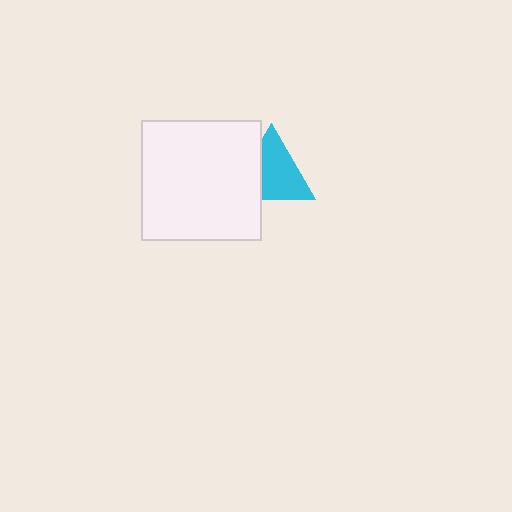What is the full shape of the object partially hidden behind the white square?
The partially hidden object is a cyan triangle.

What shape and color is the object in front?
The object in front is a white square.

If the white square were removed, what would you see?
You would see the complete cyan triangle.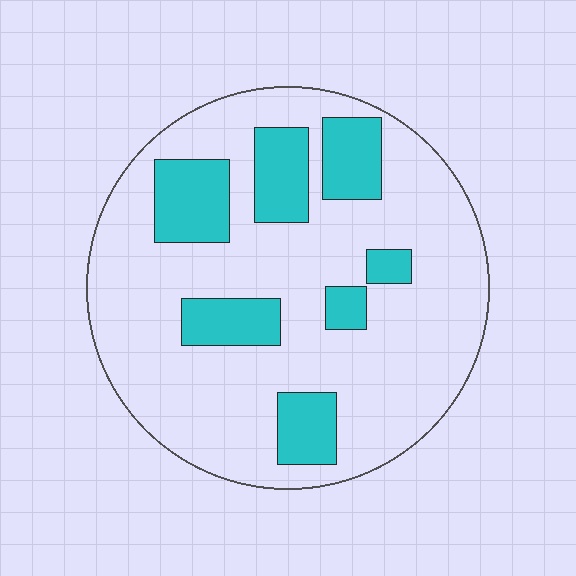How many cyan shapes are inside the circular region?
7.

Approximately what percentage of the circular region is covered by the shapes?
Approximately 25%.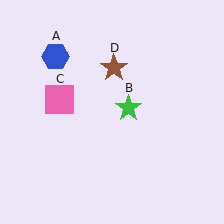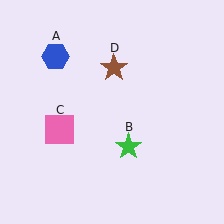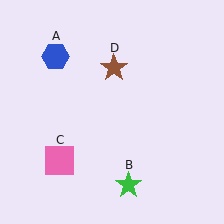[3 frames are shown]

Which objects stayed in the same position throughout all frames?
Blue hexagon (object A) and brown star (object D) remained stationary.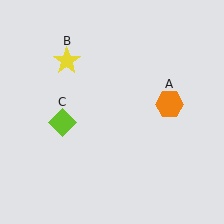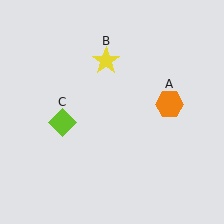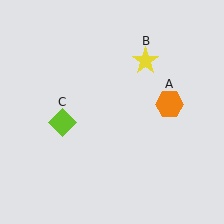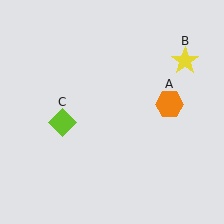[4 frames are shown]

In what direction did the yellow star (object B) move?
The yellow star (object B) moved right.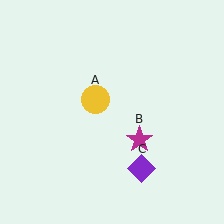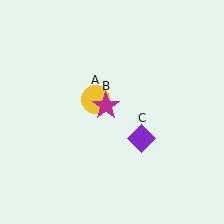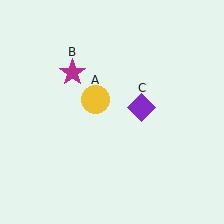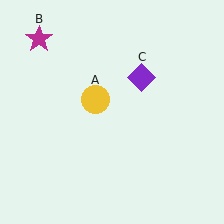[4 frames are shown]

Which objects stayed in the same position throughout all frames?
Yellow circle (object A) remained stationary.